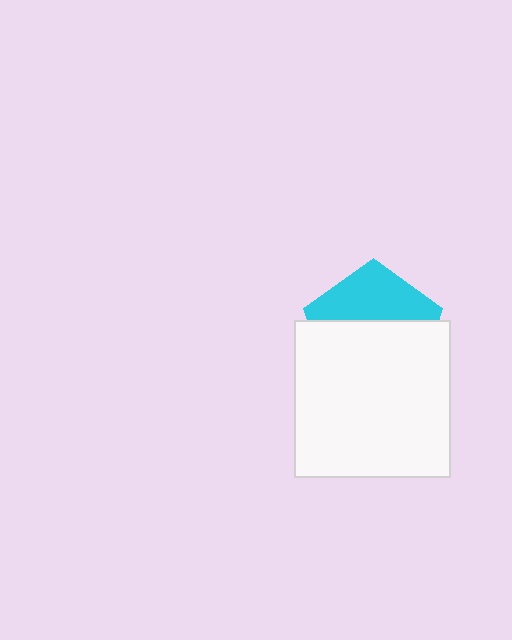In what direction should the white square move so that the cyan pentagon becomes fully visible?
The white square should move down. That is the shortest direction to clear the overlap and leave the cyan pentagon fully visible.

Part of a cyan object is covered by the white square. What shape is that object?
It is a pentagon.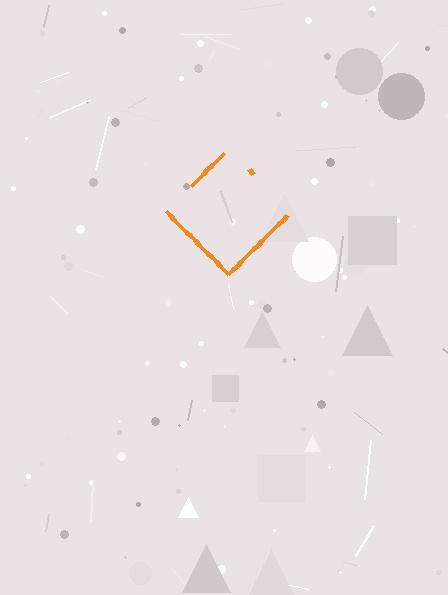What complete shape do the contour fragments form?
The contour fragments form a diamond.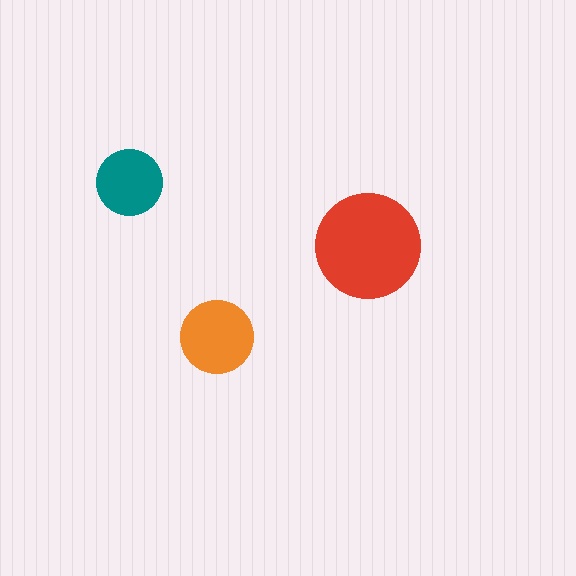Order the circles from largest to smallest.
the red one, the orange one, the teal one.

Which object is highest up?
The teal circle is topmost.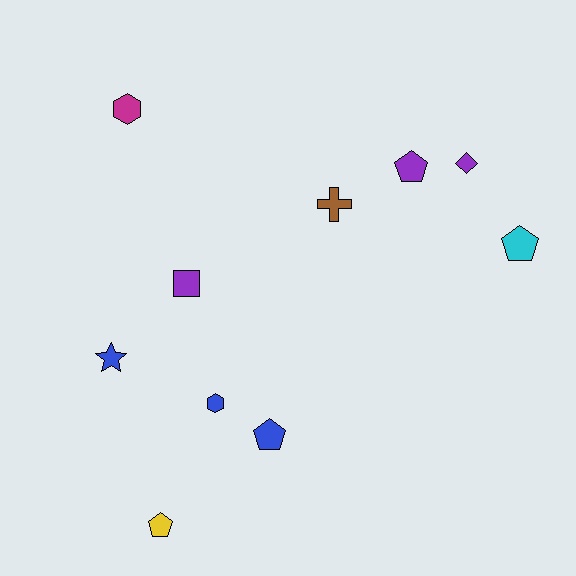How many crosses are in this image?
There is 1 cross.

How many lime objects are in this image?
There are no lime objects.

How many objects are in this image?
There are 10 objects.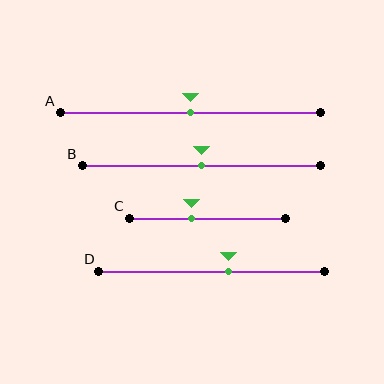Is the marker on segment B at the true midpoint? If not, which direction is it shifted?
Yes, the marker on segment B is at the true midpoint.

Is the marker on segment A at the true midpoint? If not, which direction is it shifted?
Yes, the marker on segment A is at the true midpoint.